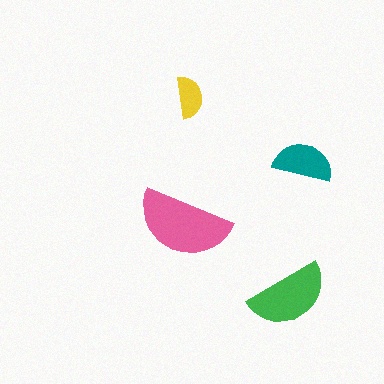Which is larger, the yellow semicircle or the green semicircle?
The green one.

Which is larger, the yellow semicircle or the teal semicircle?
The teal one.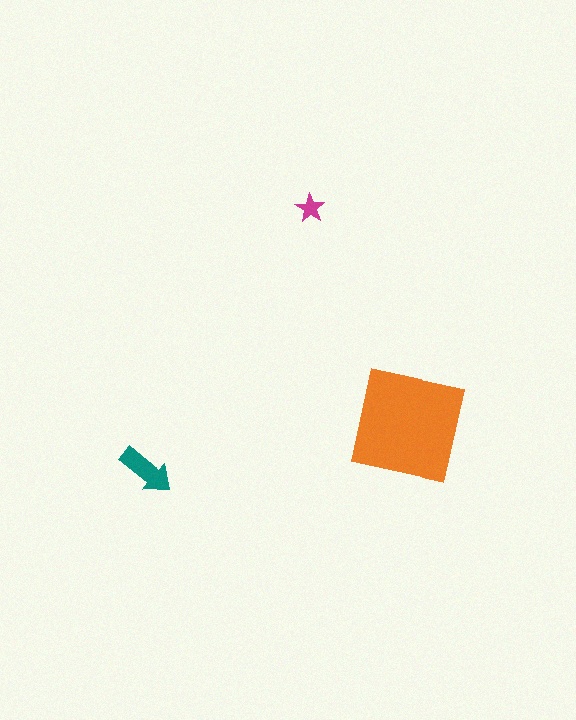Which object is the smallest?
The magenta star.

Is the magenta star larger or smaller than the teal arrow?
Smaller.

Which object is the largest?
The orange square.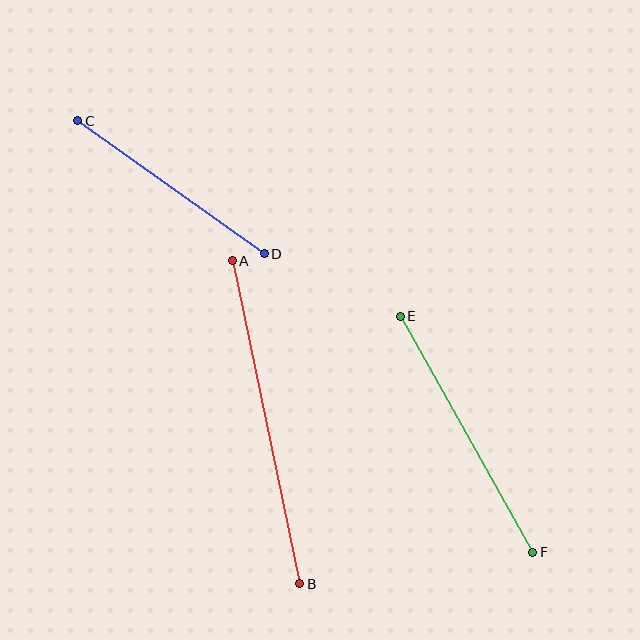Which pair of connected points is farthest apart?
Points A and B are farthest apart.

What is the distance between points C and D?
The distance is approximately 229 pixels.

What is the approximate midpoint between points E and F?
The midpoint is at approximately (467, 434) pixels.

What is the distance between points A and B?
The distance is approximately 330 pixels.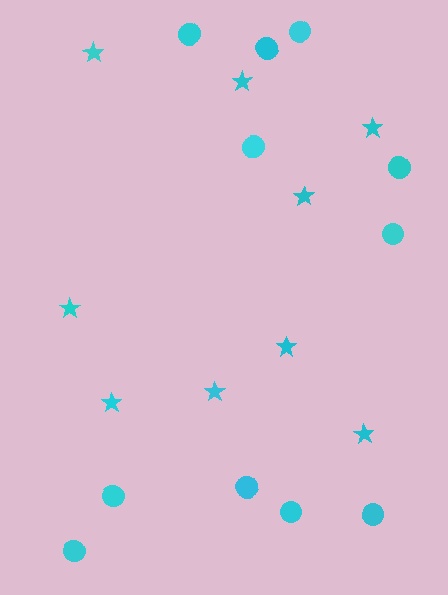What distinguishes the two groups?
There are 2 groups: one group of circles (11) and one group of stars (9).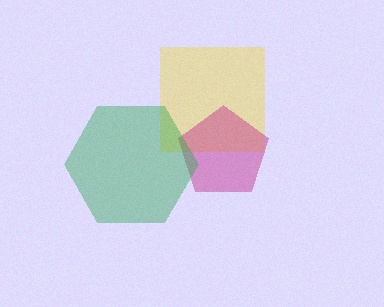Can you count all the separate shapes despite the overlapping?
Yes, there are 3 separate shapes.